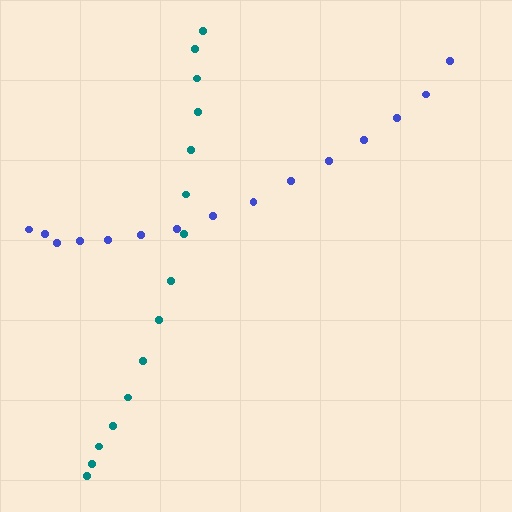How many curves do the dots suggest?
There are 2 distinct paths.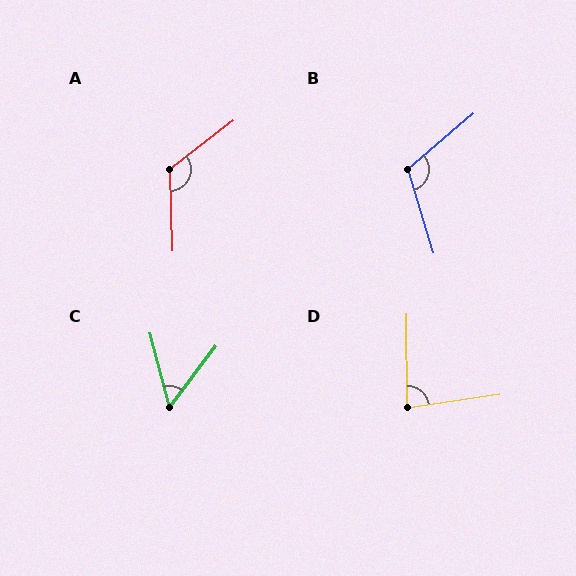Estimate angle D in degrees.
Approximately 82 degrees.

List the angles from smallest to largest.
C (52°), D (82°), B (114°), A (126°).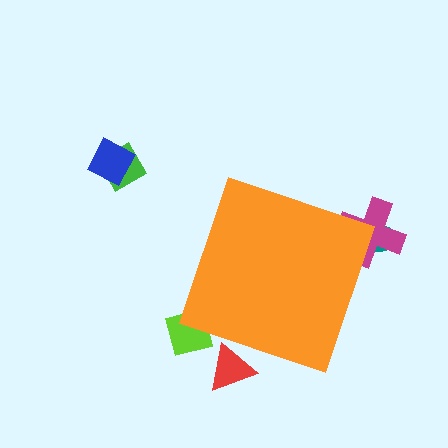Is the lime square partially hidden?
Yes, the lime square is partially hidden behind the orange diamond.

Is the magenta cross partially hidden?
Yes, the magenta cross is partially hidden behind the orange diamond.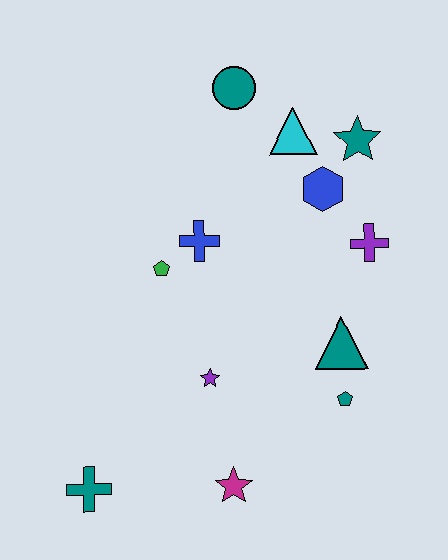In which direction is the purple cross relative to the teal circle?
The purple cross is below the teal circle.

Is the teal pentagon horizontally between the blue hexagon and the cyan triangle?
No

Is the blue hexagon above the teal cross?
Yes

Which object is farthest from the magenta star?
The teal circle is farthest from the magenta star.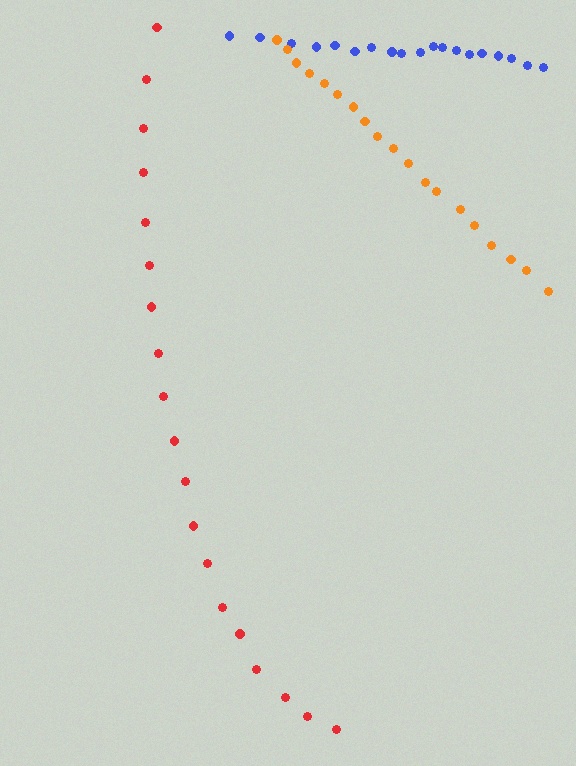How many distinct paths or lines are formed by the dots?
There are 3 distinct paths.